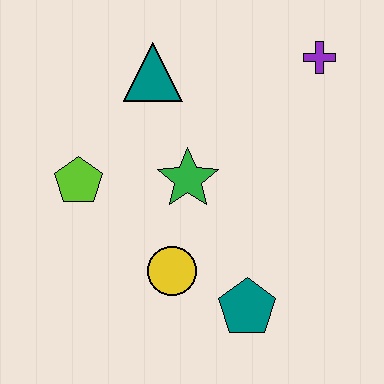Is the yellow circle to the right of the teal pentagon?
No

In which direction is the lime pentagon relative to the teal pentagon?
The lime pentagon is to the left of the teal pentagon.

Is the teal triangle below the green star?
No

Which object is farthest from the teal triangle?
The teal pentagon is farthest from the teal triangle.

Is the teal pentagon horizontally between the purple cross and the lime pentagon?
Yes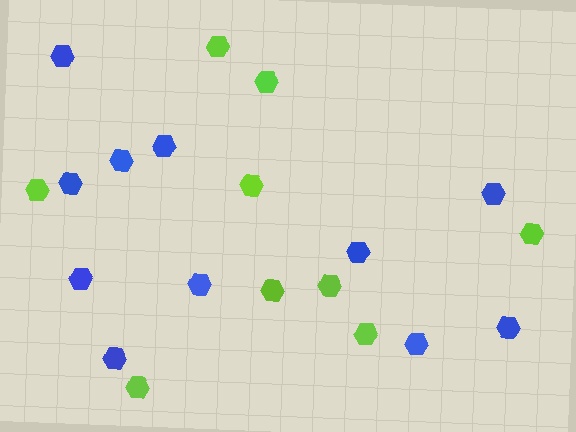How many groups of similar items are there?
There are 2 groups: one group of blue hexagons (11) and one group of lime hexagons (9).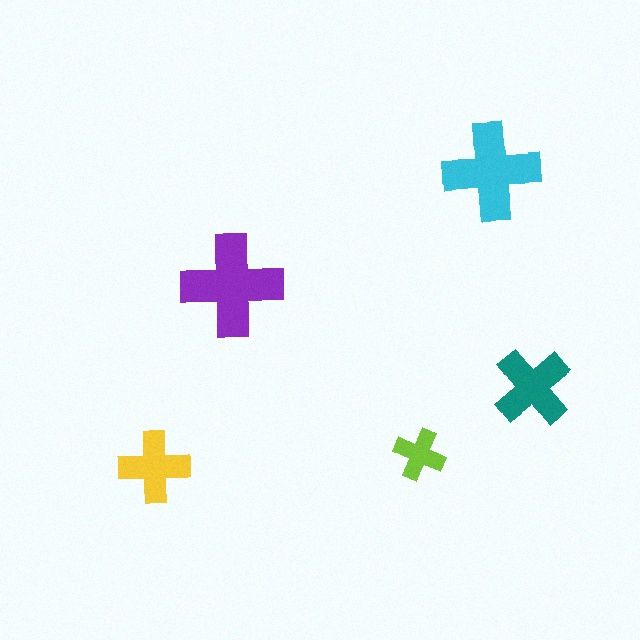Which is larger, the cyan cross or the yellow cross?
The cyan one.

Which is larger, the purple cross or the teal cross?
The purple one.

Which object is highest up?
The cyan cross is topmost.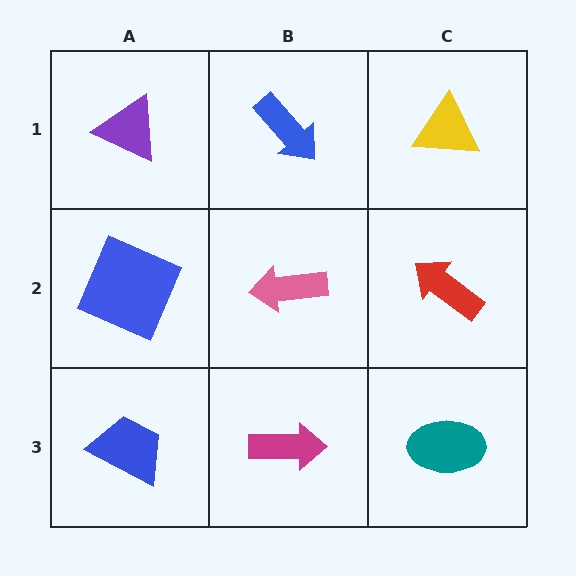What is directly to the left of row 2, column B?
A blue square.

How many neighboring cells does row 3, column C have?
2.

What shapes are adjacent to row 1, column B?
A pink arrow (row 2, column B), a purple triangle (row 1, column A), a yellow triangle (row 1, column C).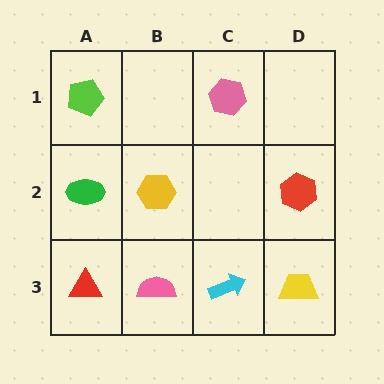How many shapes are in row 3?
4 shapes.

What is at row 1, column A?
A lime pentagon.